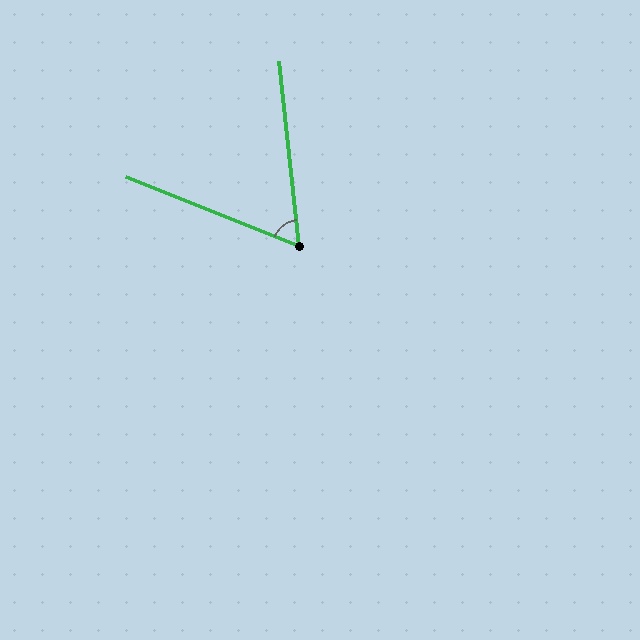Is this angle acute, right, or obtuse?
It is acute.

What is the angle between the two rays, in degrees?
Approximately 62 degrees.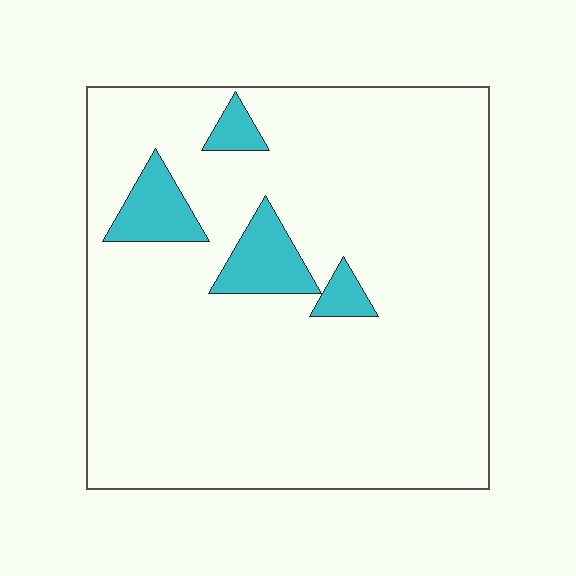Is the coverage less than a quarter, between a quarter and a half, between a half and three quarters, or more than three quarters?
Less than a quarter.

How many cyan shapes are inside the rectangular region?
4.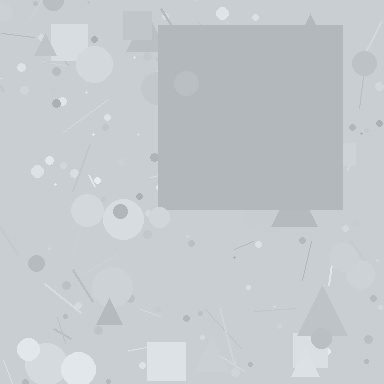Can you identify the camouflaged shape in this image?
The camouflaged shape is a square.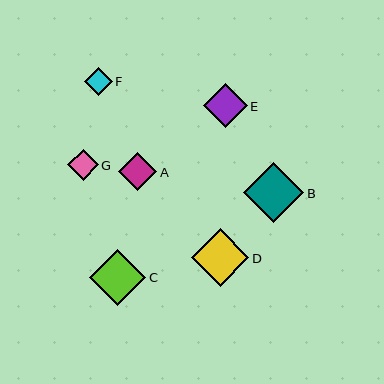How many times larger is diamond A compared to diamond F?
Diamond A is approximately 1.4 times the size of diamond F.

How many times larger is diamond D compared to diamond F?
Diamond D is approximately 2.1 times the size of diamond F.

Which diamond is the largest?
Diamond B is the largest with a size of approximately 60 pixels.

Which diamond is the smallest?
Diamond F is the smallest with a size of approximately 28 pixels.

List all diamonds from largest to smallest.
From largest to smallest: B, D, C, E, A, G, F.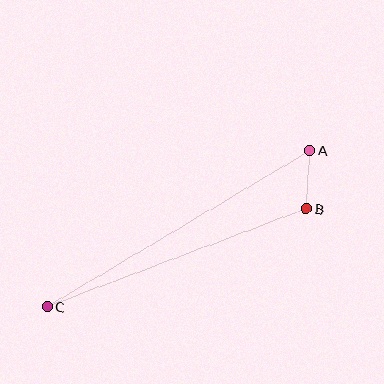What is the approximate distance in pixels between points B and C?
The distance between B and C is approximately 277 pixels.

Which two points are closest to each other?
Points A and B are closest to each other.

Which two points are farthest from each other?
Points A and C are farthest from each other.